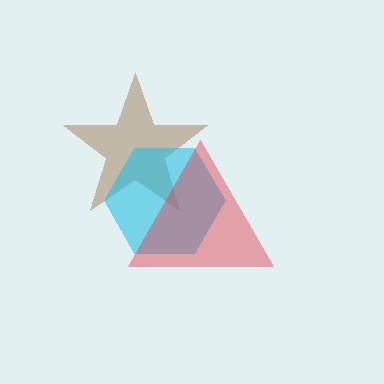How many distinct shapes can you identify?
There are 3 distinct shapes: a brown star, a cyan hexagon, a red triangle.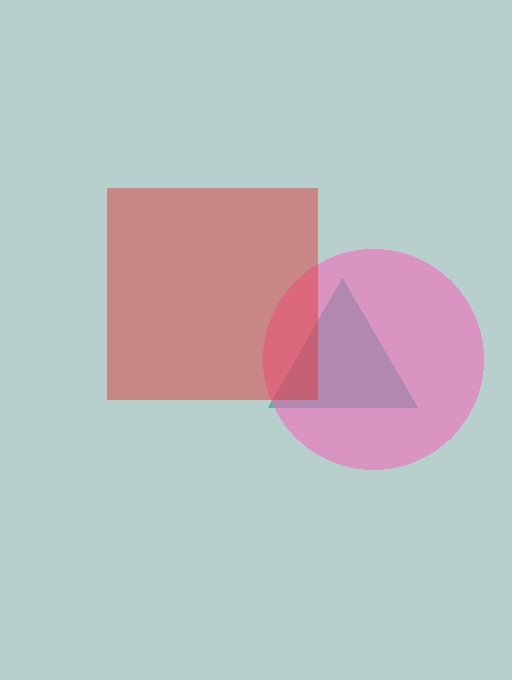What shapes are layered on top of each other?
The layered shapes are: a teal triangle, a pink circle, a red square.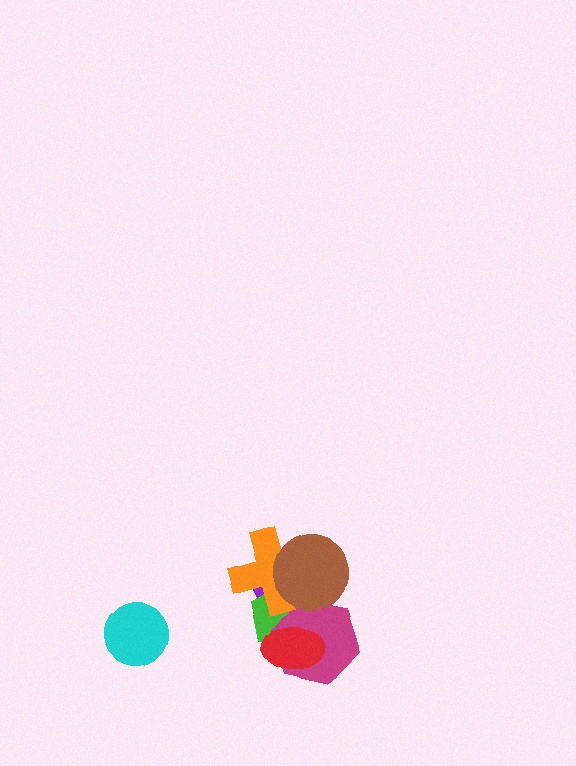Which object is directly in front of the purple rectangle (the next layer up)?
The green pentagon is directly in front of the purple rectangle.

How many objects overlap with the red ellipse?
3 objects overlap with the red ellipse.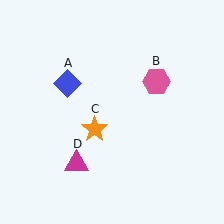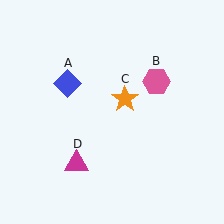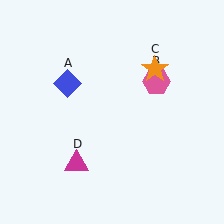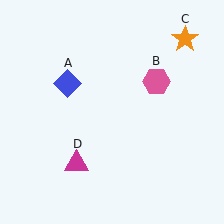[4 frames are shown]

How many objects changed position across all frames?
1 object changed position: orange star (object C).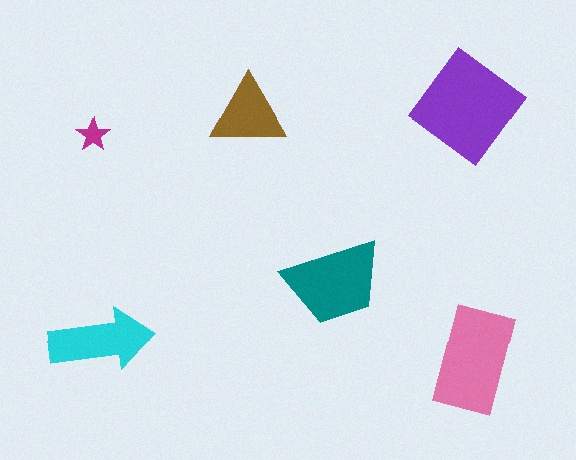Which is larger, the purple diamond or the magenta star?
The purple diamond.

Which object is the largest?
The purple diamond.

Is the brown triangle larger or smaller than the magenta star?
Larger.